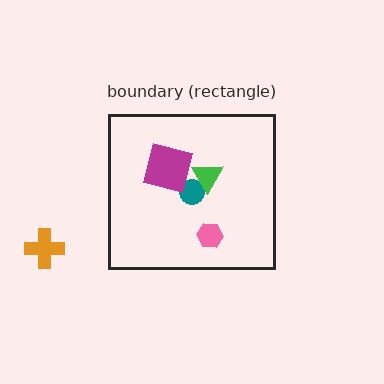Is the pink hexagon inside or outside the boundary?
Inside.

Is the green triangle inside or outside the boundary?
Inside.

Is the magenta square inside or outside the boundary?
Inside.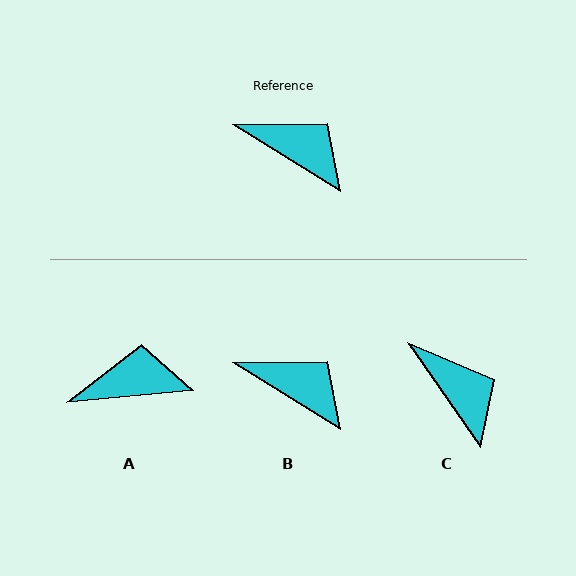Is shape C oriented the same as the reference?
No, it is off by about 24 degrees.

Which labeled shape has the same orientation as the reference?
B.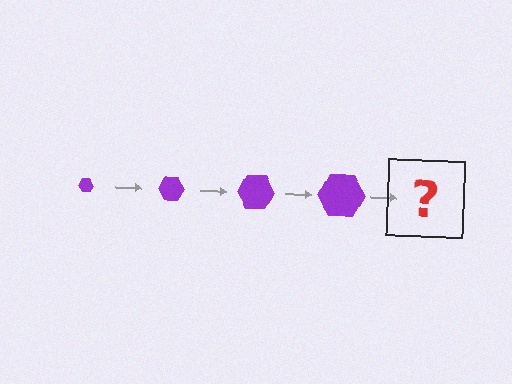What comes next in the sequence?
The next element should be a purple hexagon, larger than the previous one.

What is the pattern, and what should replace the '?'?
The pattern is that the hexagon gets progressively larger each step. The '?' should be a purple hexagon, larger than the previous one.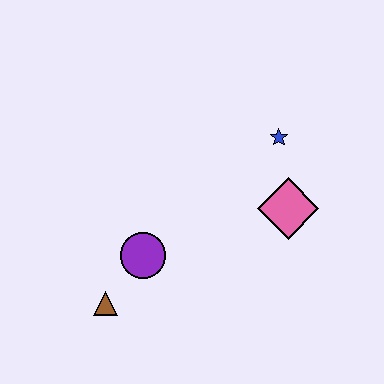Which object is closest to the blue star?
The pink diamond is closest to the blue star.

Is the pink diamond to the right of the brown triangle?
Yes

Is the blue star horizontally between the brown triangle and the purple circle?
No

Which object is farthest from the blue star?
The brown triangle is farthest from the blue star.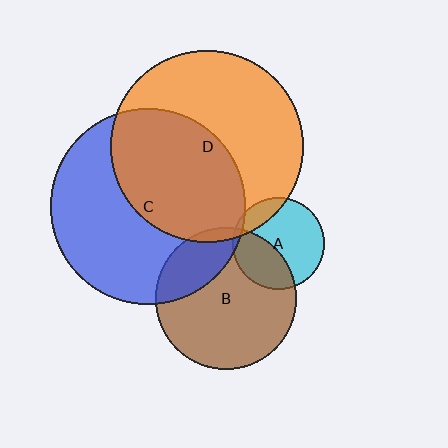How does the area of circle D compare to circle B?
Approximately 1.9 times.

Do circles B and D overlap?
Yes.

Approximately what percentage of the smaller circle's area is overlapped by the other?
Approximately 5%.